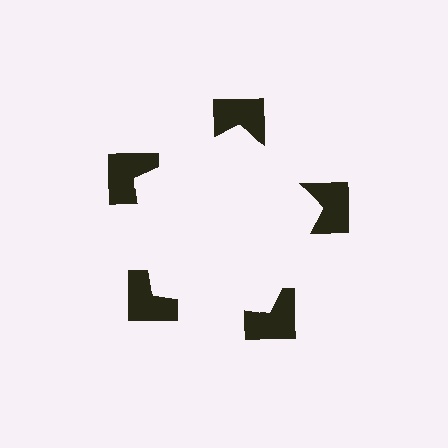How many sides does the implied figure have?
5 sides.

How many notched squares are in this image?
There are 5 — one at each vertex of the illusory pentagon.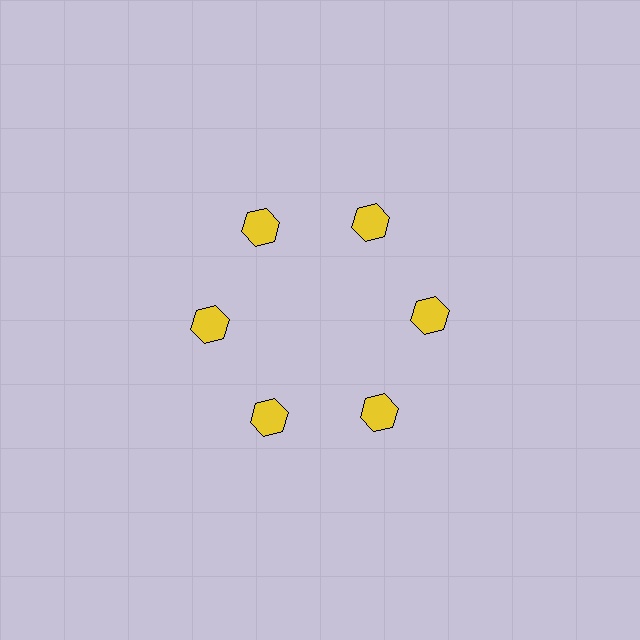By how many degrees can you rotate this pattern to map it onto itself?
The pattern maps onto itself every 60 degrees of rotation.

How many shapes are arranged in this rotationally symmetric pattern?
There are 6 shapes, arranged in 6 groups of 1.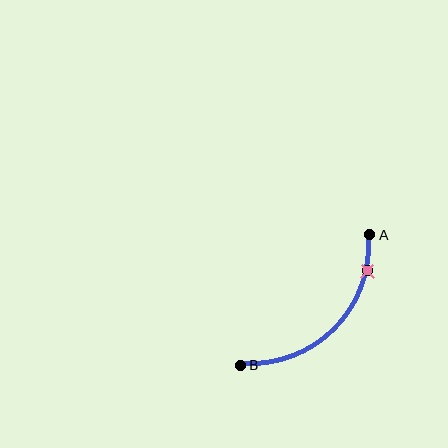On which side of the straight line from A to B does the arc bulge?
The arc bulges below and to the right of the straight line connecting A and B.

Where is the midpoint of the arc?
The arc midpoint is the point on the curve farthest from the straight line joining A and B. It sits below and to the right of that line.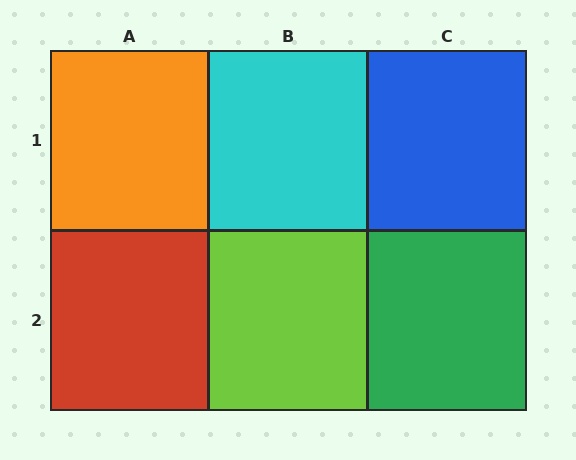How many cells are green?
1 cell is green.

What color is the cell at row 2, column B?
Lime.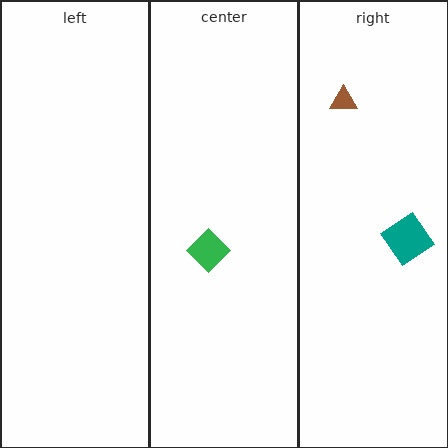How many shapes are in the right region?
2.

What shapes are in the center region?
The green diamond.